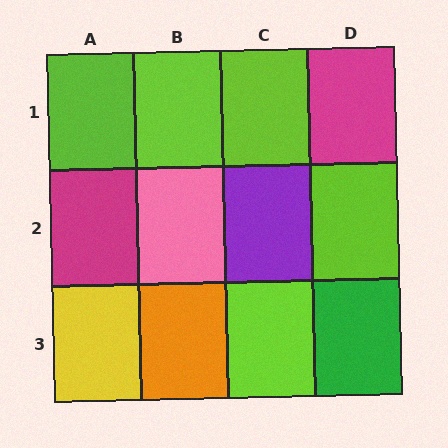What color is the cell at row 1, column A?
Lime.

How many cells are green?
1 cell is green.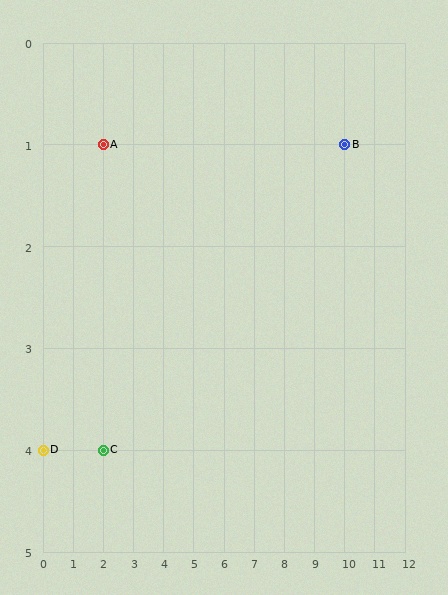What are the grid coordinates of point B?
Point B is at grid coordinates (10, 1).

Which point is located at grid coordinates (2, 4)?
Point C is at (2, 4).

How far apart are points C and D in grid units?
Points C and D are 2 columns apart.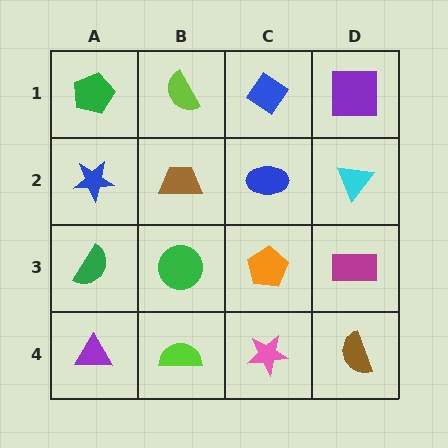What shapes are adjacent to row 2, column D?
A purple square (row 1, column D), a magenta rectangle (row 3, column D), a blue ellipse (row 2, column C).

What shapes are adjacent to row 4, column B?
A green circle (row 3, column B), a purple triangle (row 4, column A), a pink star (row 4, column C).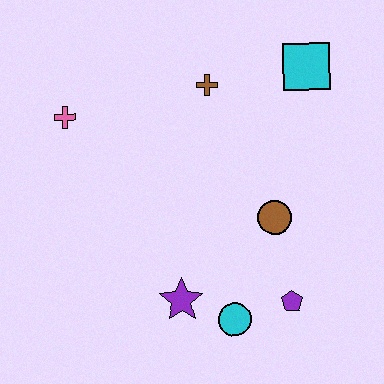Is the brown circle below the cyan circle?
No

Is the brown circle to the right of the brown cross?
Yes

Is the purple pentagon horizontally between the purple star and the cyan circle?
No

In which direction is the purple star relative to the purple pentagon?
The purple star is to the left of the purple pentagon.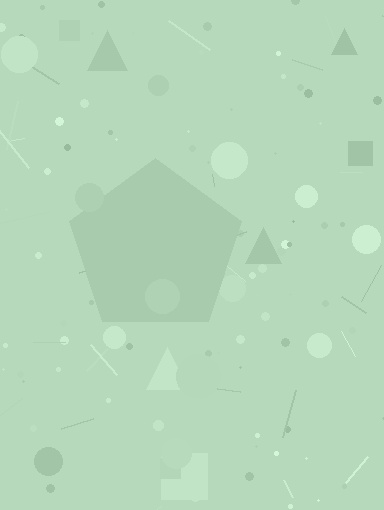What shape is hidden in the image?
A pentagon is hidden in the image.